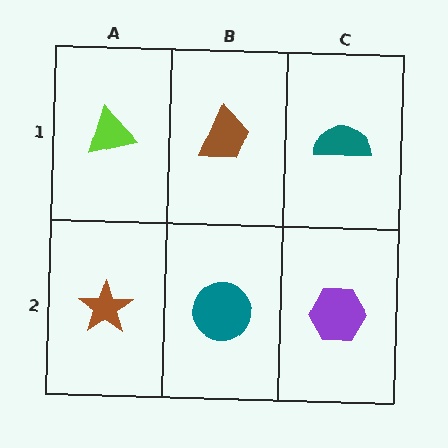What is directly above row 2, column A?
A lime triangle.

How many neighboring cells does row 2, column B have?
3.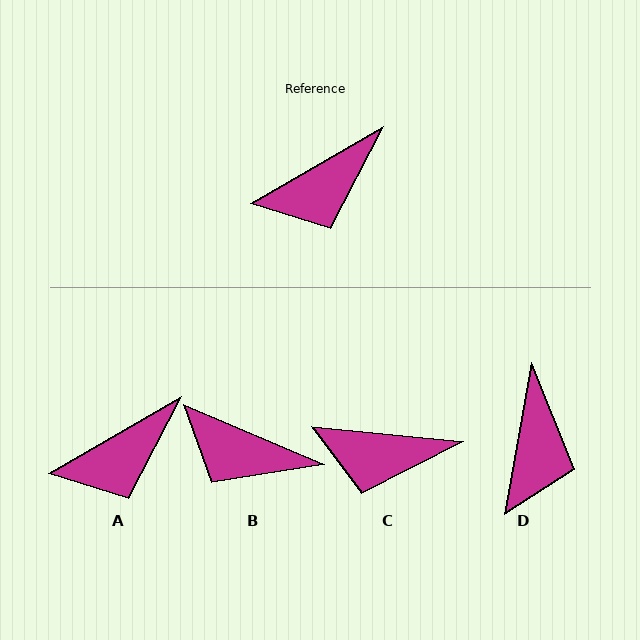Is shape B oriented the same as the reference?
No, it is off by about 53 degrees.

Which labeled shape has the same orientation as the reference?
A.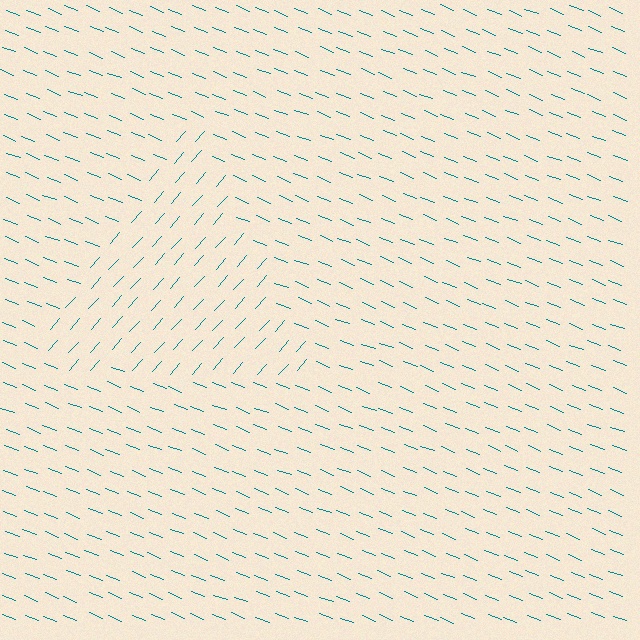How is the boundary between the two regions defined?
The boundary is defined purely by a change in line orientation (approximately 70 degrees difference). All lines are the same color and thickness.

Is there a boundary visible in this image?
Yes, there is a texture boundary formed by a change in line orientation.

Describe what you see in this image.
The image is filled with small teal line segments. A triangle region in the image has lines oriented differently from the surrounding lines, creating a visible texture boundary.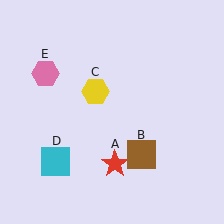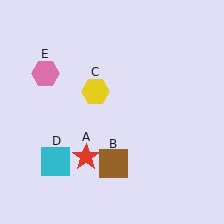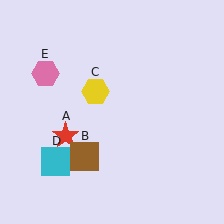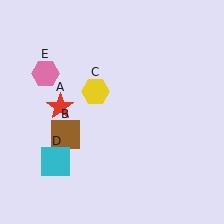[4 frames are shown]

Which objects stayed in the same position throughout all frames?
Yellow hexagon (object C) and cyan square (object D) and pink hexagon (object E) remained stationary.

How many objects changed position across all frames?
2 objects changed position: red star (object A), brown square (object B).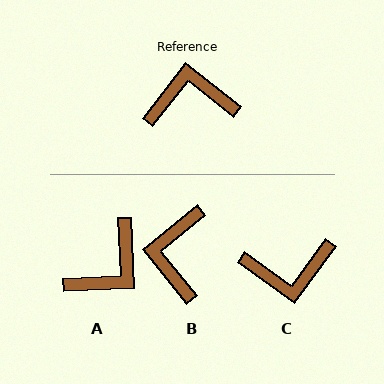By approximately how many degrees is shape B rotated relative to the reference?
Approximately 77 degrees counter-clockwise.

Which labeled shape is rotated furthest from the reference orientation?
C, about 177 degrees away.